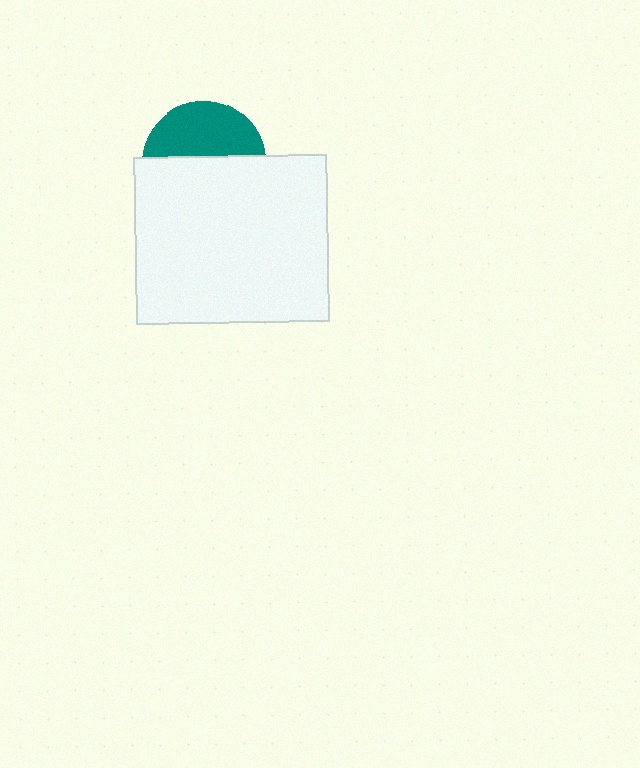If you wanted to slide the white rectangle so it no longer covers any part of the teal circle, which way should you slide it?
Slide it down — that is the most direct way to separate the two shapes.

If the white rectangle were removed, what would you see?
You would see the complete teal circle.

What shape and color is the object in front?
The object in front is a white rectangle.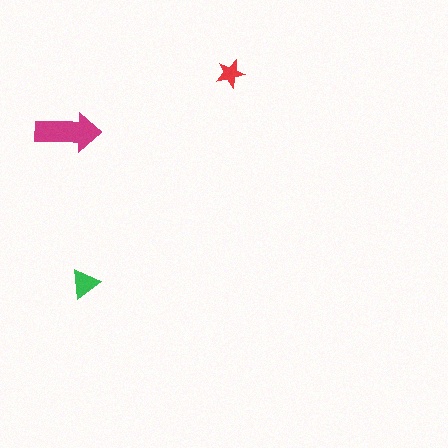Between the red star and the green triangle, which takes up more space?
The green triangle.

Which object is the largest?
The magenta arrow.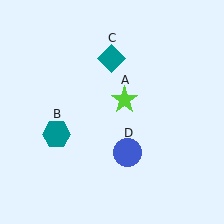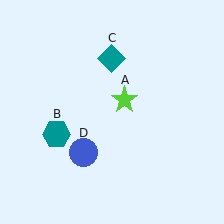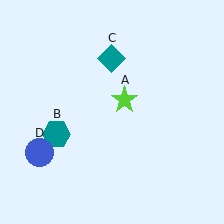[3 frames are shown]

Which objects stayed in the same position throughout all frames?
Lime star (object A) and teal hexagon (object B) and teal diamond (object C) remained stationary.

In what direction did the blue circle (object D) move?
The blue circle (object D) moved left.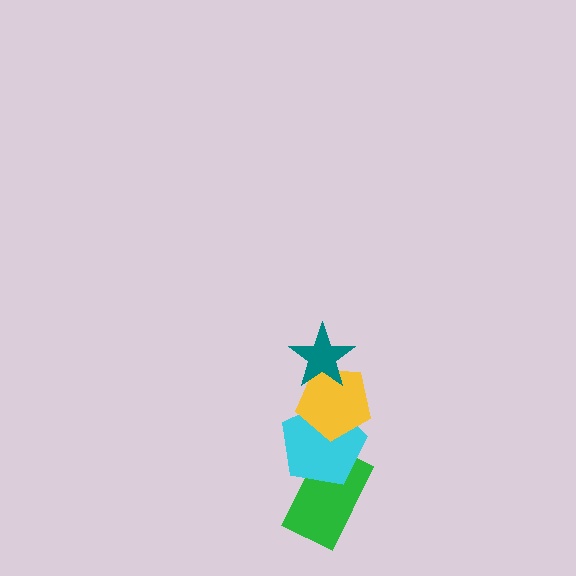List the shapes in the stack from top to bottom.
From top to bottom: the teal star, the yellow pentagon, the cyan pentagon, the green rectangle.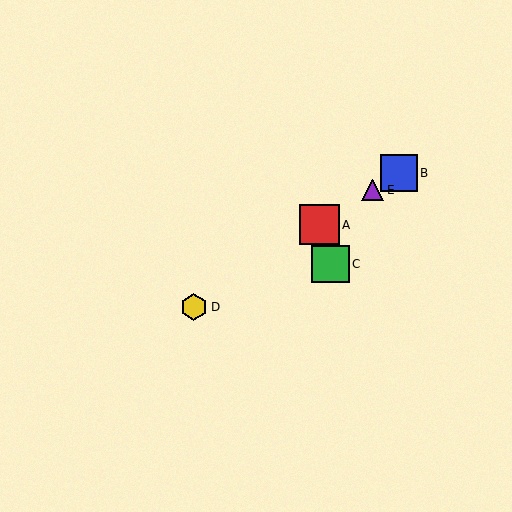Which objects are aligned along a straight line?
Objects A, B, D, E are aligned along a straight line.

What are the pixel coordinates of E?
Object E is at (373, 190).